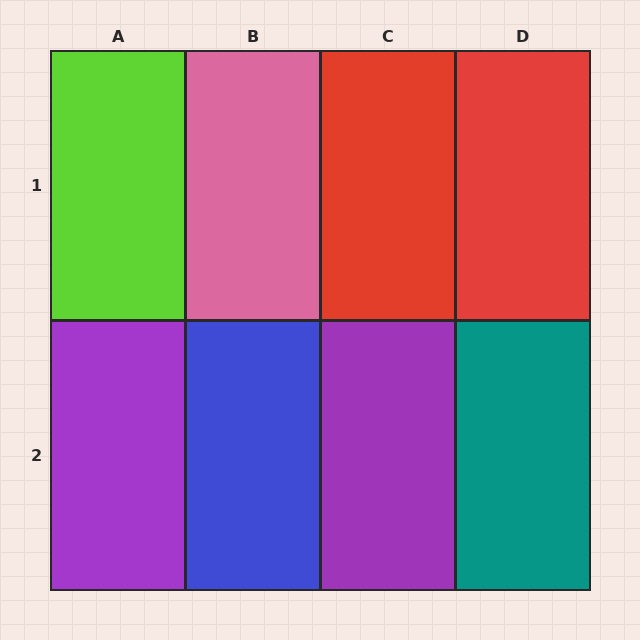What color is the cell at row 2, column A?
Purple.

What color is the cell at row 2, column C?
Purple.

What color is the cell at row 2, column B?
Blue.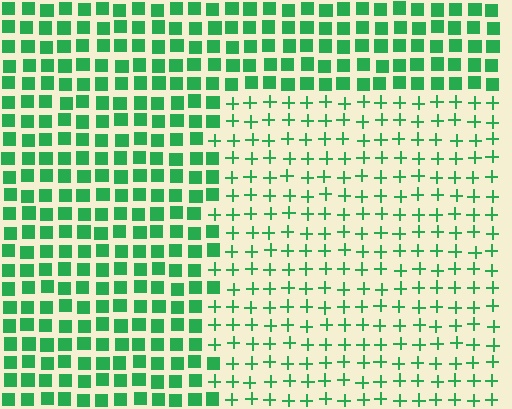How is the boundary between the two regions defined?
The boundary is defined by a change in element shape: plus signs inside vs. squares outside. All elements share the same color and spacing.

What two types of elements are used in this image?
The image uses plus signs inside the rectangle region and squares outside it.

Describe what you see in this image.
The image is filled with small green elements arranged in a uniform grid. A rectangle-shaped region contains plus signs, while the surrounding area contains squares. The boundary is defined purely by the change in element shape.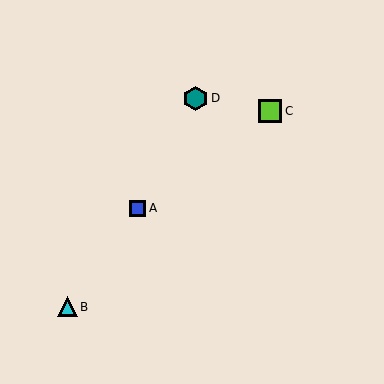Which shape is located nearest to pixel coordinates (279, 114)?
The lime square (labeled C) at (270, 111) is nearest to that location.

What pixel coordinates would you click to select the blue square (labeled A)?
Click at (138, 208) to select the blue square A.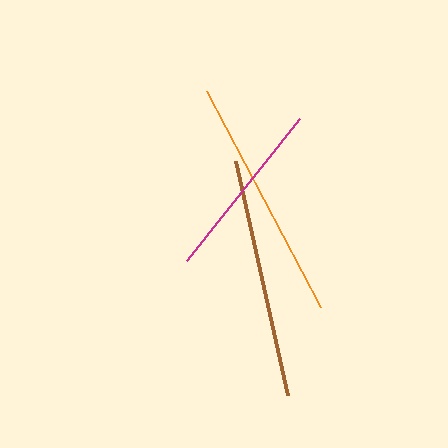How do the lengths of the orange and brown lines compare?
The orange and brown lines are approximately the same length.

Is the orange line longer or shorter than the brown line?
The orange line is longer than the brown line.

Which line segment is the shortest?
The magenta line is the shortest at approximately 182 pixels.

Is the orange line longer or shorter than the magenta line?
The orange line is longer than the magenta line.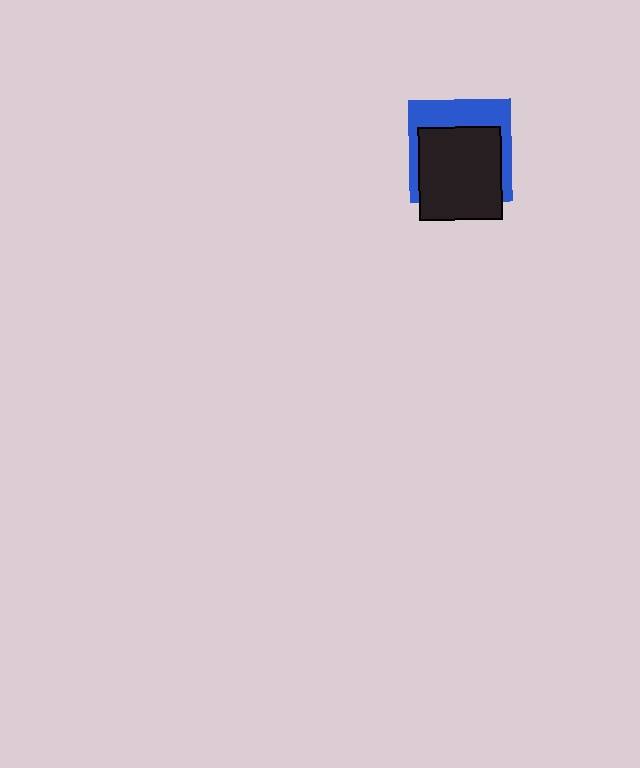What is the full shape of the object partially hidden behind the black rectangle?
The partially hidden object is a blue square.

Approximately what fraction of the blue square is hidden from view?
Roughly 60% of the blue square is hidden behind the black rectangle.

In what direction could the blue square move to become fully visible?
The blue square could move up. That would shift it out from behind the black rectangle entirely.